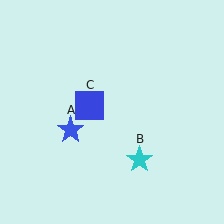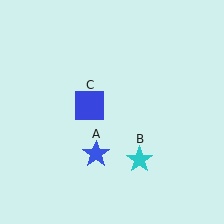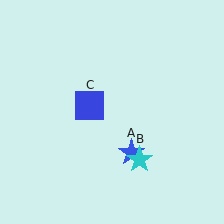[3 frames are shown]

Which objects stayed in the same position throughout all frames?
Cyan star (object B) and blue square (object C) remained stationary.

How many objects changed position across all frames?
1 object changed position: blue star (object A).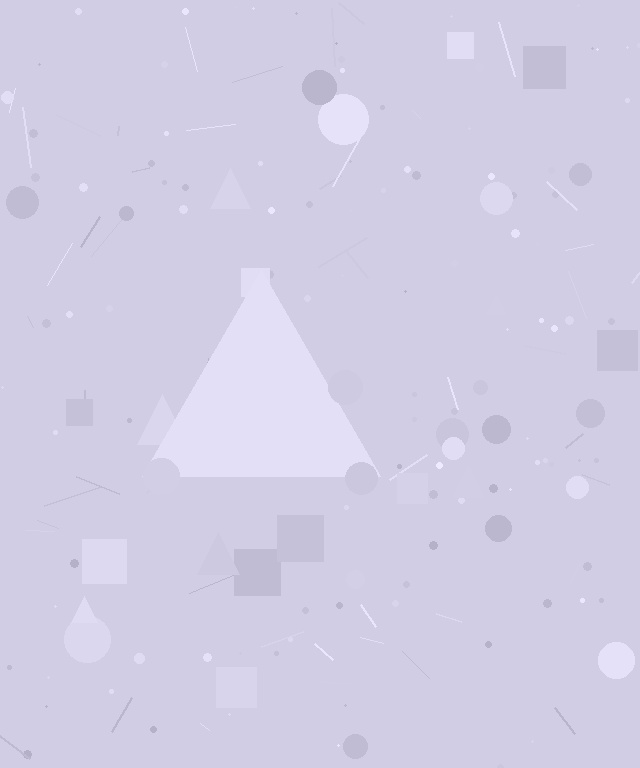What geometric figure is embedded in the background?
A triangle is embedded in the background.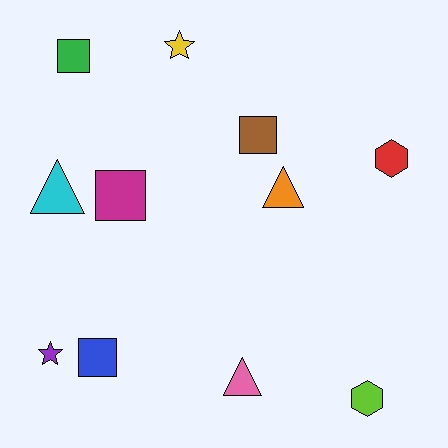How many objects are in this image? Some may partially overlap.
There are 11 objects.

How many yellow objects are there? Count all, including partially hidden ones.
There is 1 yellow object.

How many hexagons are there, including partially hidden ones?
There are 2 hexagons.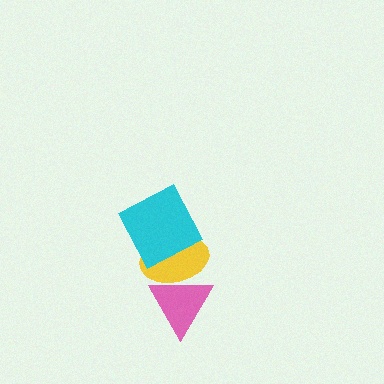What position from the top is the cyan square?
The cyan square is 1st from the top.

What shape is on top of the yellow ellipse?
The cyan square is on top of the yellow ellipse.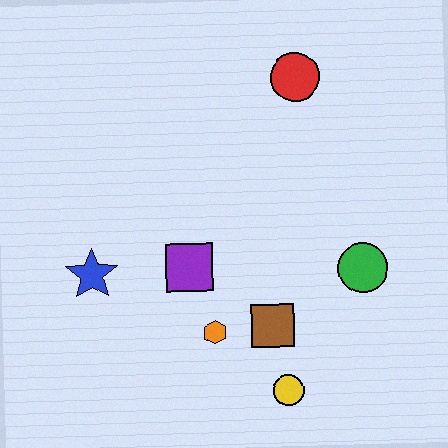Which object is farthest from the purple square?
The red circle is farthest from the purple square.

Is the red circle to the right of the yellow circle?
Yes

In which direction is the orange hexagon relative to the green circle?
The orange hexagon is to the left of the green circle.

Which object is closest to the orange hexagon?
The brown square is closest to the orange hexagon.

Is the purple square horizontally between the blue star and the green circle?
Yes